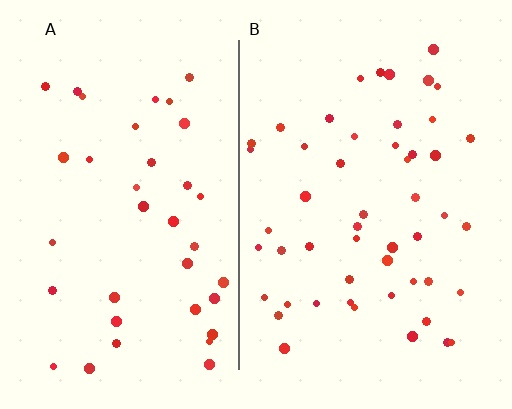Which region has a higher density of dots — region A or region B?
B (the right).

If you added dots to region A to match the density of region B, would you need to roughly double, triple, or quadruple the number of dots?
Approximately double.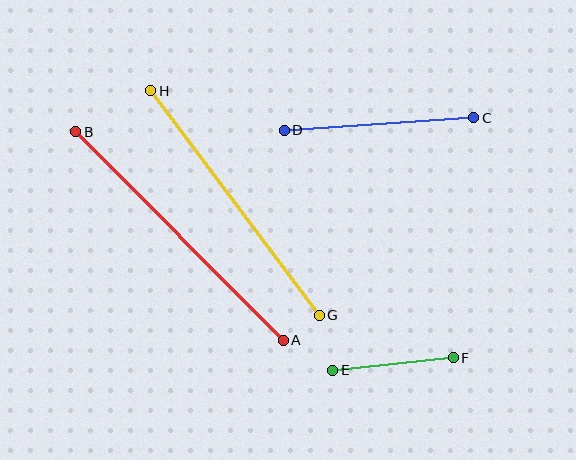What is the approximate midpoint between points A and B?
The midpoint is at approximately (179, 236) pixels.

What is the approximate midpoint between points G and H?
The midpoint is at approximately (235, 203) pixels.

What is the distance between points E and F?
The distance is approximately 121 pixels.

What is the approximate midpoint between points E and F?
The midpoint is at approximately (393, 364) pixels.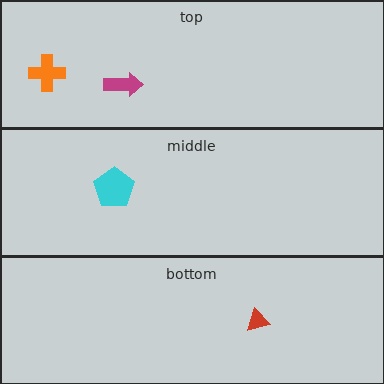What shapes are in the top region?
The orange cross, the magenta arrow.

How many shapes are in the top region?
2.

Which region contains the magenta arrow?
The top region.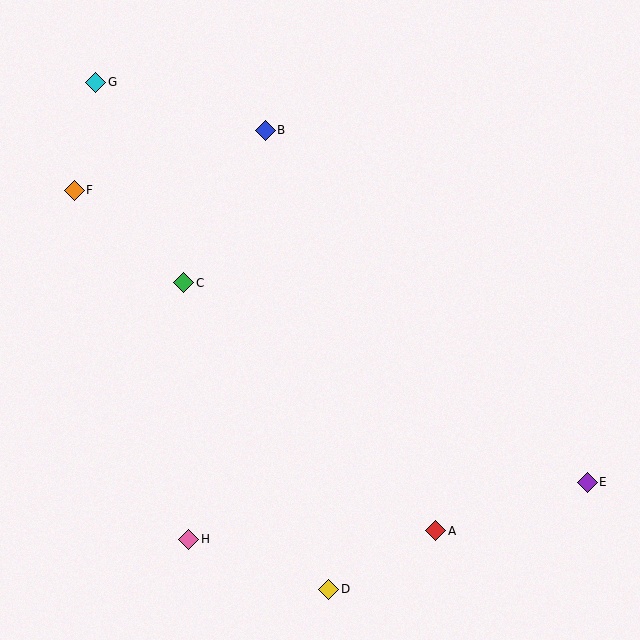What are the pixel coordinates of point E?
Point E is at (587, 482).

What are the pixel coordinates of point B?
Point B is at (265, 130).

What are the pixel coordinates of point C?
Point C is at (183, 283).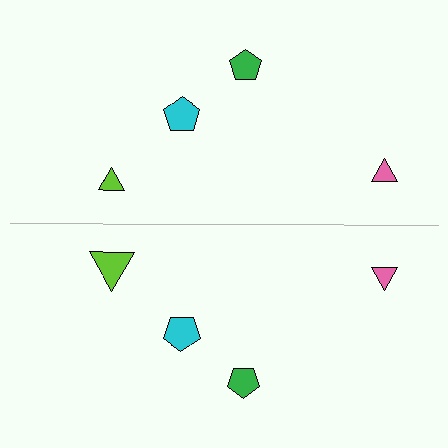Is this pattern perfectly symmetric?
No, the pattern is not perfectly symmetric. The lime triangle on the bottom side has a different size than its mirror counterpart.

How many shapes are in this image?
There are 8 shapes in this image.